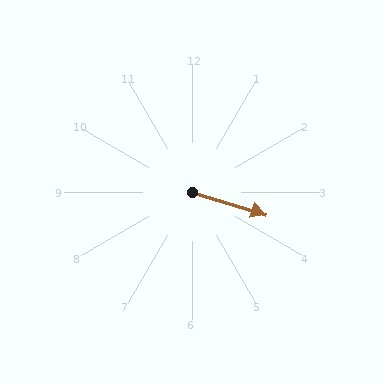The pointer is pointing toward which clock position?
Roughly 4 o'clock.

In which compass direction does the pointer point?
East.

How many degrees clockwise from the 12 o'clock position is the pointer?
Approximately 107 degrees.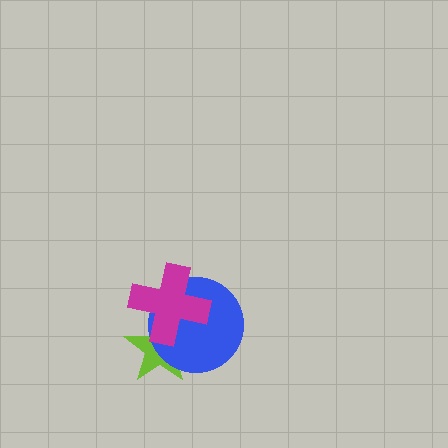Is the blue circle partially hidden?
Yes, it is partially covered by another shape.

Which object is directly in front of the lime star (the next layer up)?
The blue circle is directly in front of the lime star.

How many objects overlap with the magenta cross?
2 objects overlap with the magenta cross.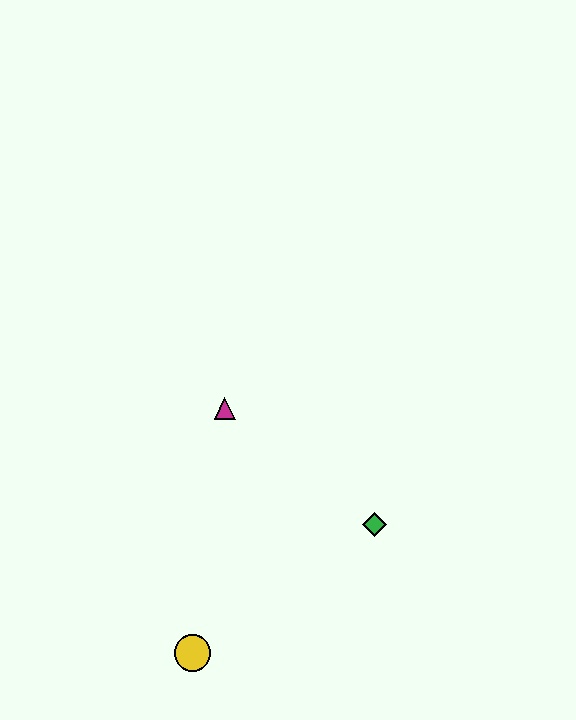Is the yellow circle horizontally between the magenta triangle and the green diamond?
No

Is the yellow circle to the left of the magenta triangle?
Yes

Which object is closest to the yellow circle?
The green diamond is closest to the yellow circle.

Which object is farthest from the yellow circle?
The magenta triangle is farthest from the yellow circle.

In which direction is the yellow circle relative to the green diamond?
The yellow circle is to the left of the green diamond.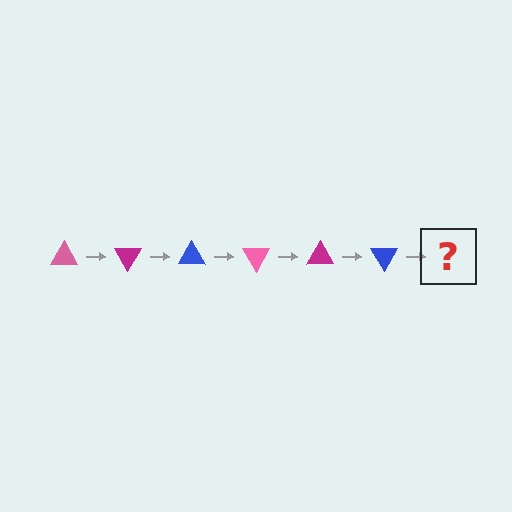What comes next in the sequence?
The next element should be a pink triangle, rotated 360 degrees from the start.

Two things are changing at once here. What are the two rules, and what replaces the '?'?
The two rules are that it rotates 60 degrees each step and the color cycles through pink, magenta, and blue. The '?' should be a pink triangle, rotated 360 degrees from the start.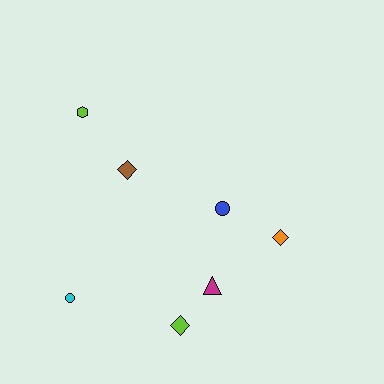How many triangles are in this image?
There is 1 triangle.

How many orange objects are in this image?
There is 1 orange object.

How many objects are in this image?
There are 7 objects.